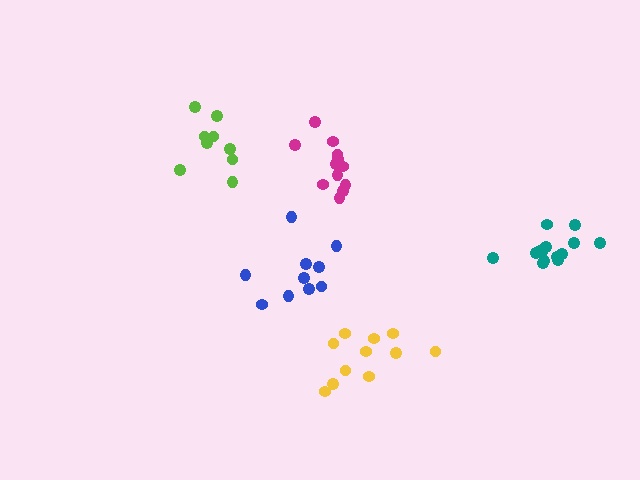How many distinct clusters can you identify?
There are 5 distinct clusters.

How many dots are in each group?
Group 1: 15 dots, Group 2: 11 dots, Group 3: 9 dots, Group 4: 10 dots, Group 5: 12 dots (57 total).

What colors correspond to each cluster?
The clusters are colored: teal, yellow, lime, blue, magenta.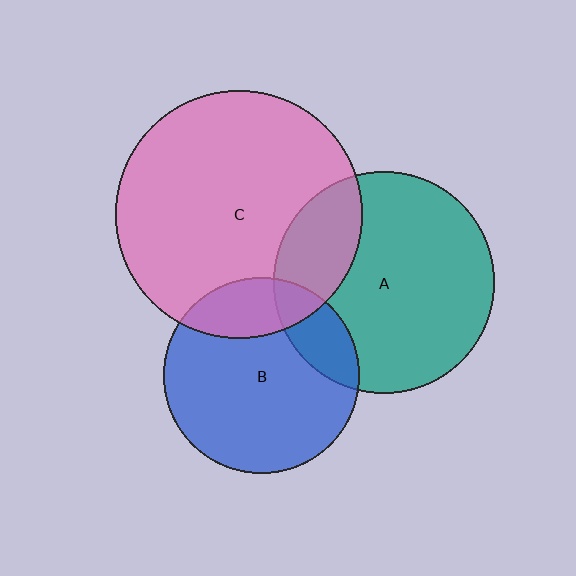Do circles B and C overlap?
Yes.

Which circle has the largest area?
Circle C (pink).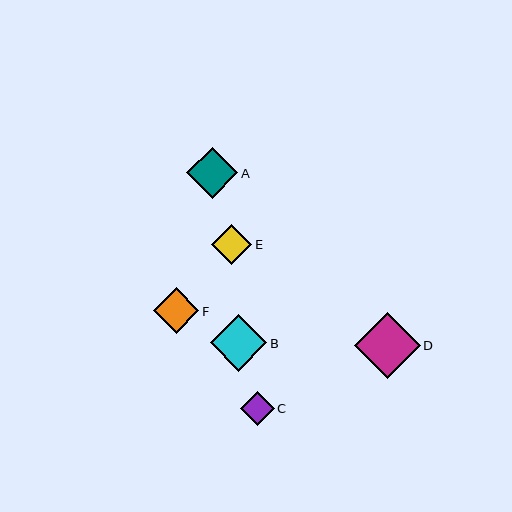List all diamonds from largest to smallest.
From largest to smallest: D, B, A, F, E, C.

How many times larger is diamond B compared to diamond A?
Diamond B is approximately 1.1 times the size of diamond A.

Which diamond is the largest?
Diamond D is the largest with a size of approximately 66 pixels.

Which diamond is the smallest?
Diamond C is the smallest with a size of approximately 34 pixels.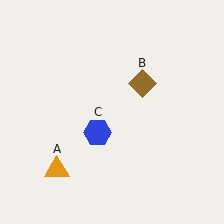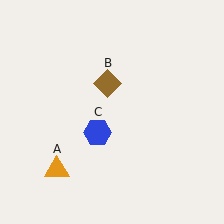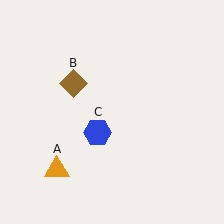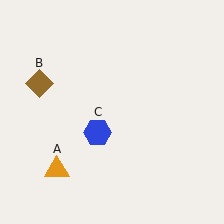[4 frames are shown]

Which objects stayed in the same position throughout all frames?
Orange triangle (object A) and blue hexagon (object C) remained stationary.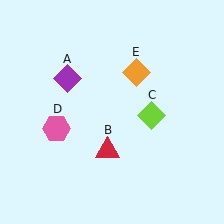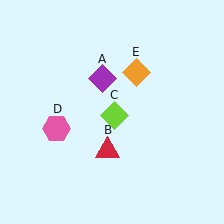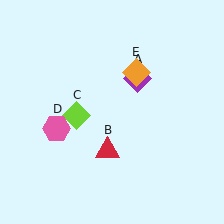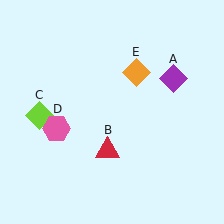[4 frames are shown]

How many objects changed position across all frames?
2 objects changed position: purple diamond (object A), lime diamond (object C).